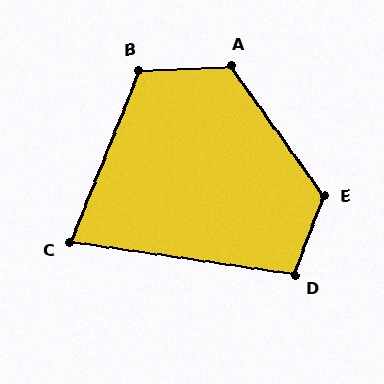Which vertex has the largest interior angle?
E, at approximately 124 degrees.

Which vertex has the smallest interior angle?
C, at approximately 76 degrees.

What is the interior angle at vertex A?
Approximately 122 degrees (obtuse).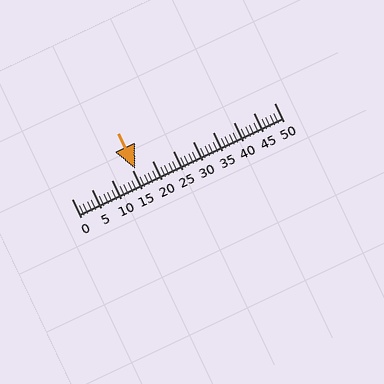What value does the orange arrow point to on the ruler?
The orange arrow points to approximately 16.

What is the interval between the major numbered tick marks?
The major tick marks are spaced 5 units apart.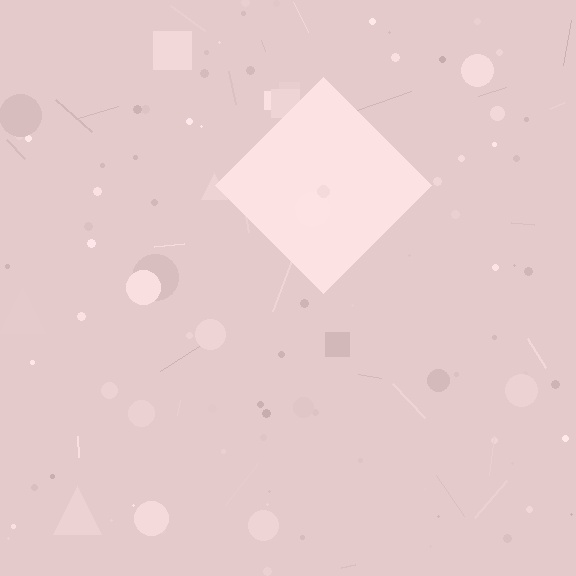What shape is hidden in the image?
A diamond is hidden in the image.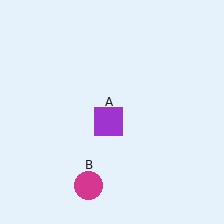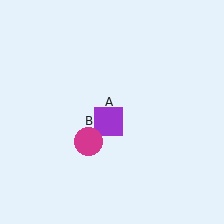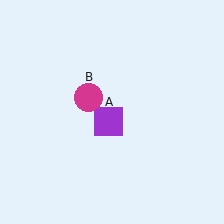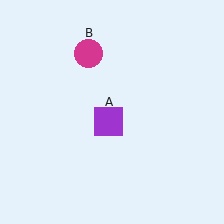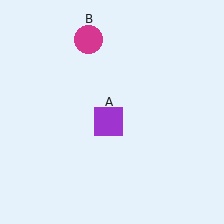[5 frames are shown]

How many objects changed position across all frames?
1 object changed position: magenta circle (object B).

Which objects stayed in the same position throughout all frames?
Purple square (object A) remained stationary.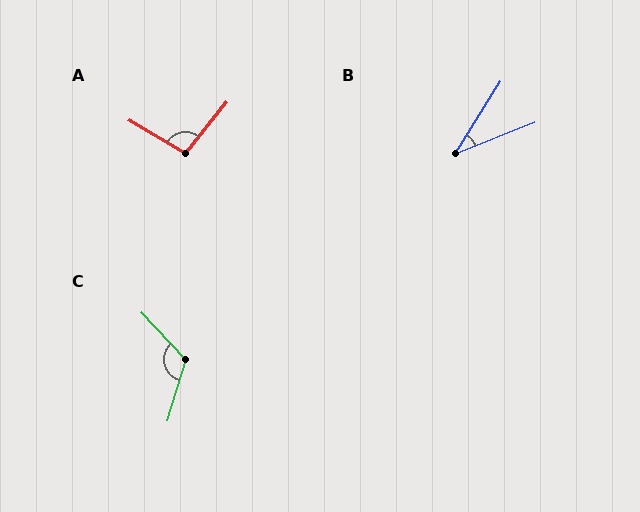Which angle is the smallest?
B, at approximately 37 degrees.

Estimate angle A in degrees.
Approximately 98 degrees.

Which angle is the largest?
C, at approximately 120 degrees.